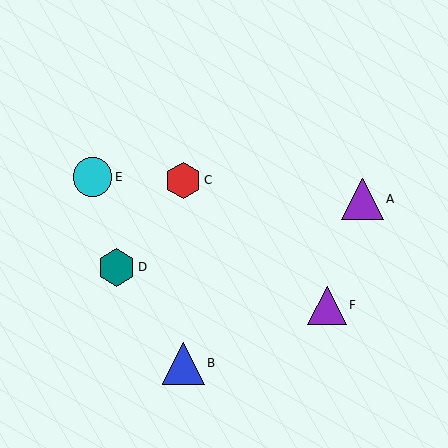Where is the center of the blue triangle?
The center of the blue triangle is at (183, 363).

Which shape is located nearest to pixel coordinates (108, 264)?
The teal hexagon (labeled D) at (117, 267) is nearest to that location.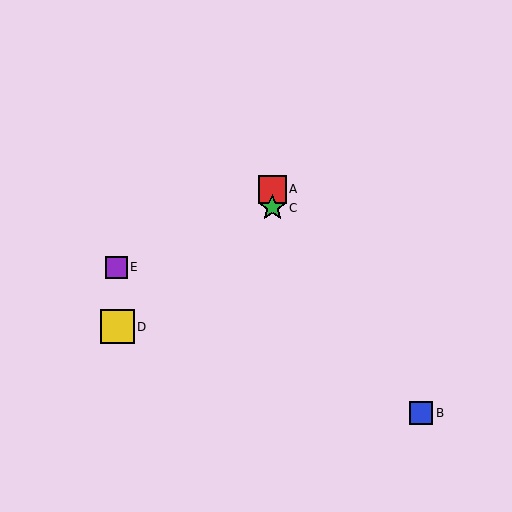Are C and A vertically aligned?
Yes, both are at x≈272.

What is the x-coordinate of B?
Object B is at x≈421.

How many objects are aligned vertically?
2 objects (A, C) are aligned vertically.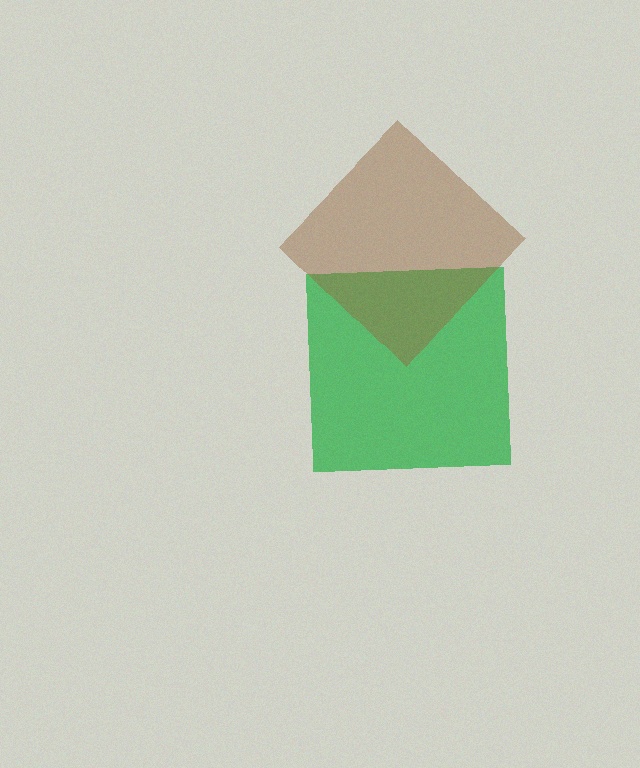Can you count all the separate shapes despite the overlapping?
Yes, there are 2 separate shapes.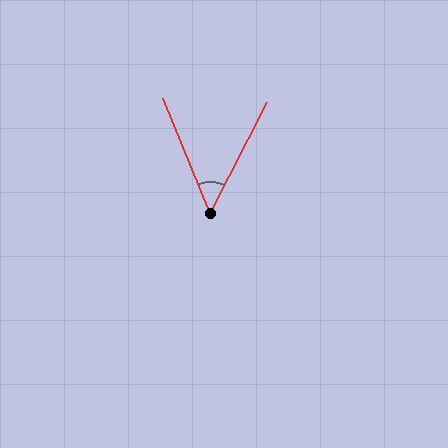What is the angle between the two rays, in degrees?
Approximately 49 degrees.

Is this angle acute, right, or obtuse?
It is acute.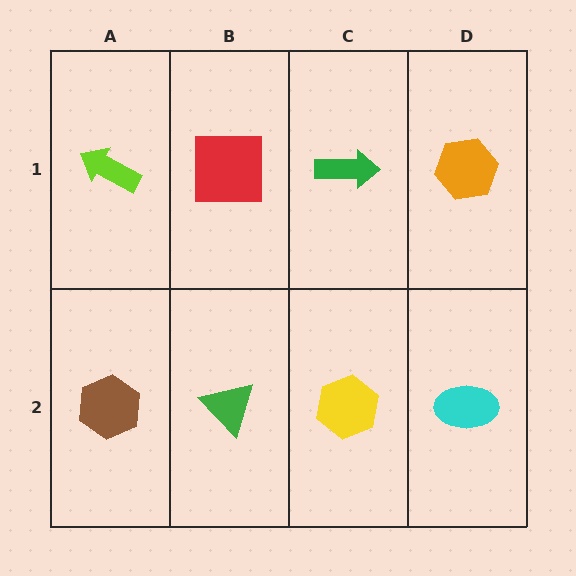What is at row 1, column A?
A lime arrow.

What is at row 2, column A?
A brown hexagon.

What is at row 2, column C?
A yellow hexagon.